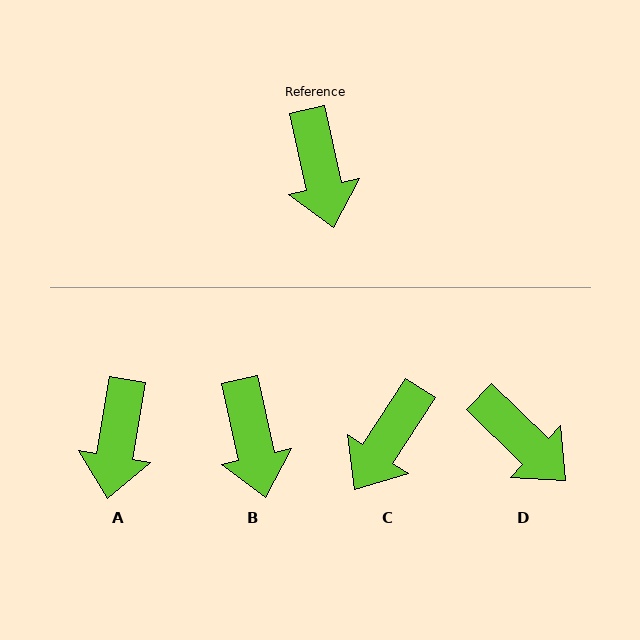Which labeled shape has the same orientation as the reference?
B.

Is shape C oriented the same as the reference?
No, it is off by about 45 degrees.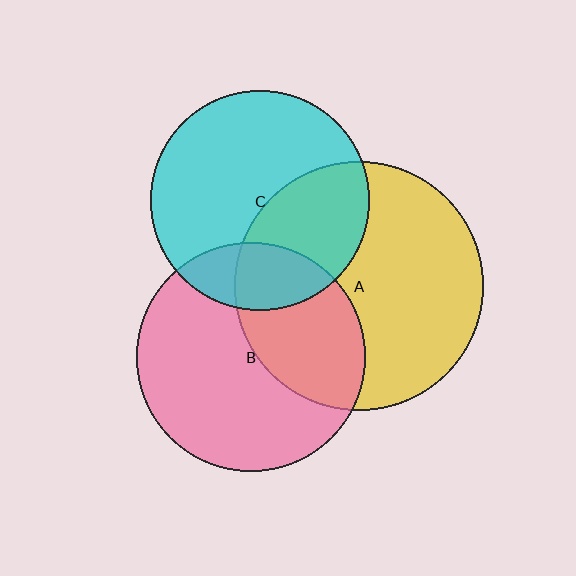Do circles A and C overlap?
Yes.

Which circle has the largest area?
Circle A (yellow).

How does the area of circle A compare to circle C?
Approximately 1.3 times.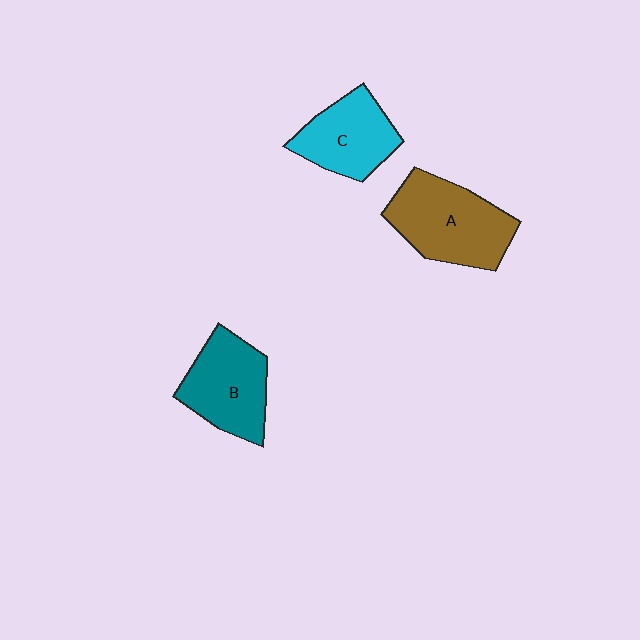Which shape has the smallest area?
Shape C (cyan).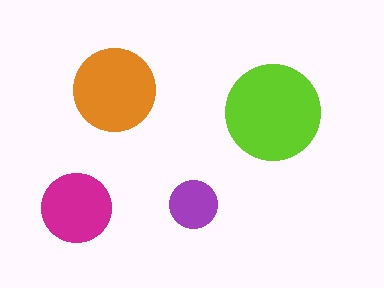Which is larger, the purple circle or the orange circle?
The orange one.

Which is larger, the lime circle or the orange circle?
The lime one.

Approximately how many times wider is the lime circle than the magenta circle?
About 1.5 times wider.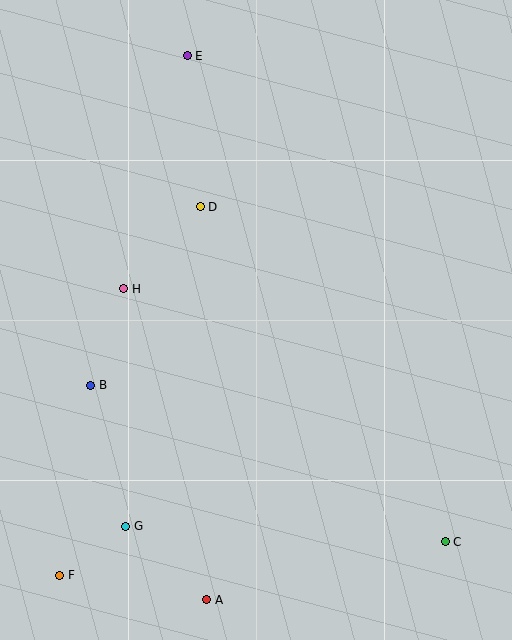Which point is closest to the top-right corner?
Point E is closest to the top-right corner.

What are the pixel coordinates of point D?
Point D is at (200, 207).